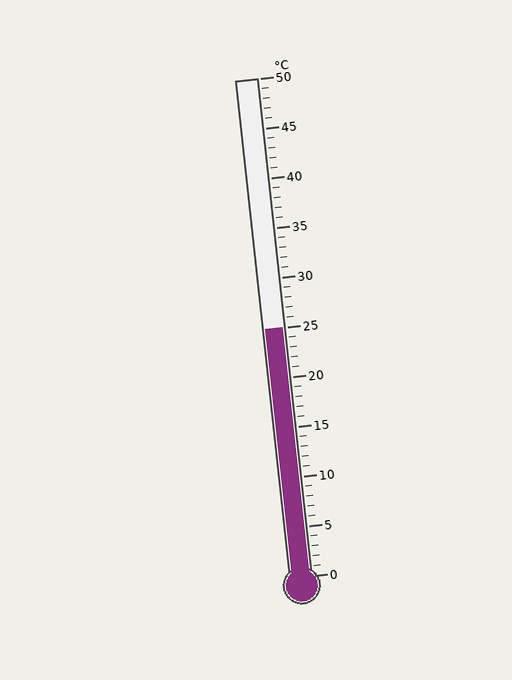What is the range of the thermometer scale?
The thermometer scale ranges from 0°C to 50°C.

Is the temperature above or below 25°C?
The temperature is at 25°C.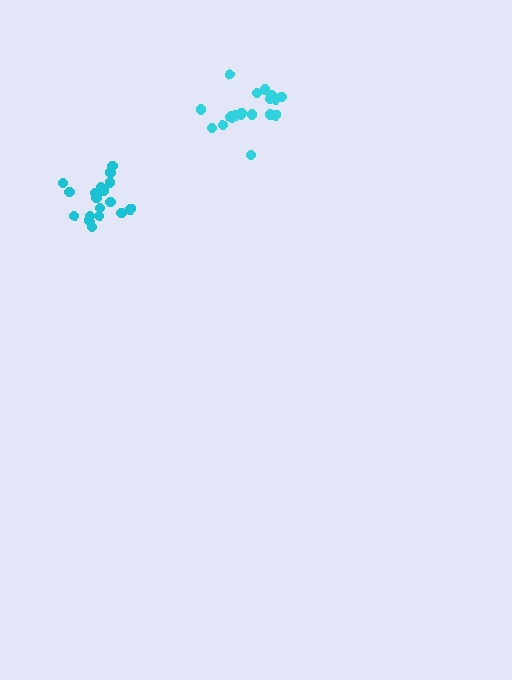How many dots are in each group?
Group 1: 19 dots, Group 2: 20 dots (39 total).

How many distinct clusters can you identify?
There are 2 distinct clusters.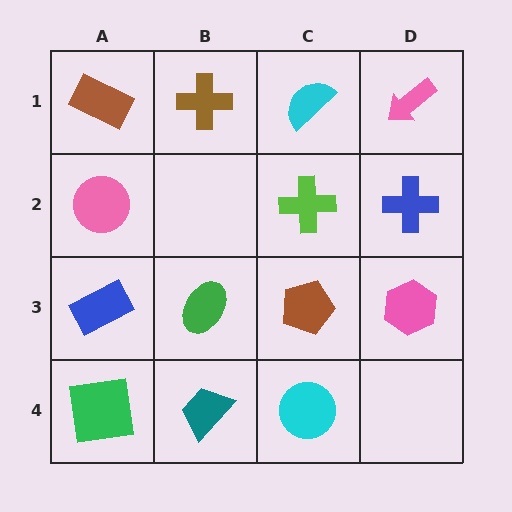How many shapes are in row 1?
4 shapes.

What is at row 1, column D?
A pink arrow.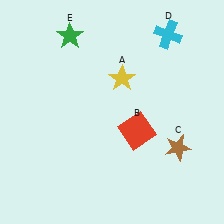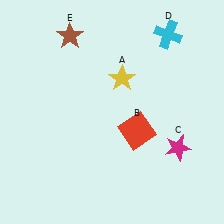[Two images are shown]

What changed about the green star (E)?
In Image 1, E is green. In Image 2, it changed to brown.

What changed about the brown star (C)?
In Image 1, C is brown. In Image 2, it changed to magenta.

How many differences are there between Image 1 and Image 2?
There are 2 differences between the two images.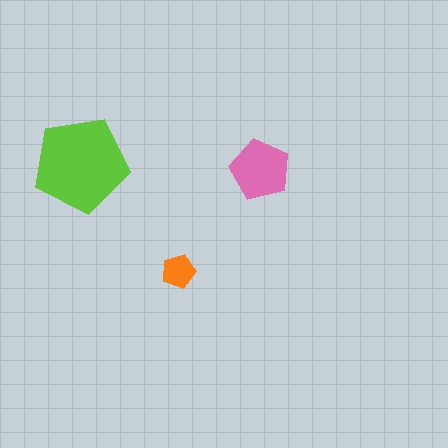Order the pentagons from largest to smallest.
the lime one, the pink one, the orange one.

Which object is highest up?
The lime pentagon is topmost.